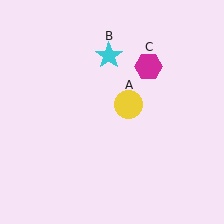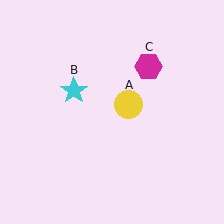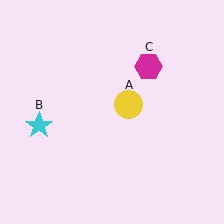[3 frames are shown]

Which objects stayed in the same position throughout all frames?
Yellow circle (object A) and magenta hexagon (object C) remained stationary.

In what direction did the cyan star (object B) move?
The cyan star (object B) moved down and to the left.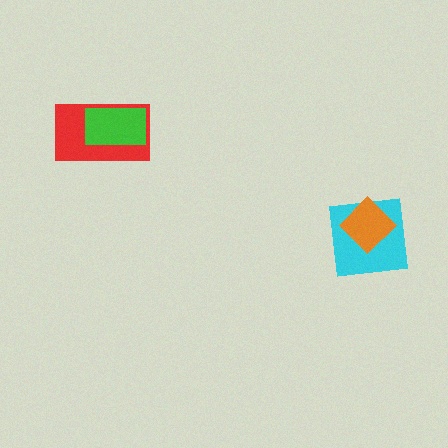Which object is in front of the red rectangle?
The green rectangle is in front of the red rectangle.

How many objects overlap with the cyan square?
1 object overlaps with the cyan square.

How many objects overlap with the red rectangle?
1 object overlaps with the red rectangle.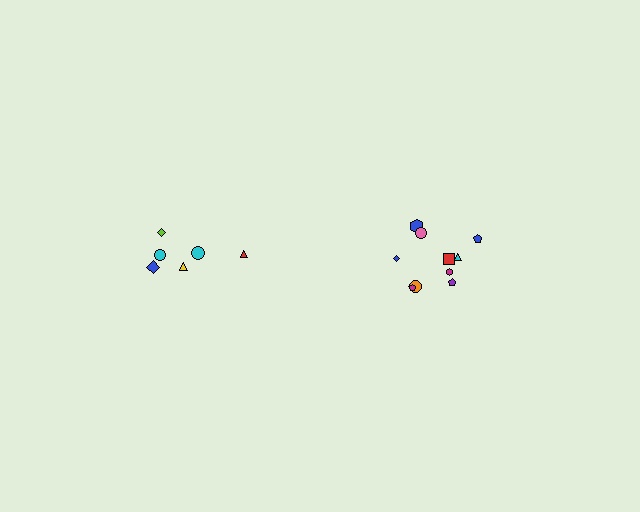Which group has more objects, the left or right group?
The right group.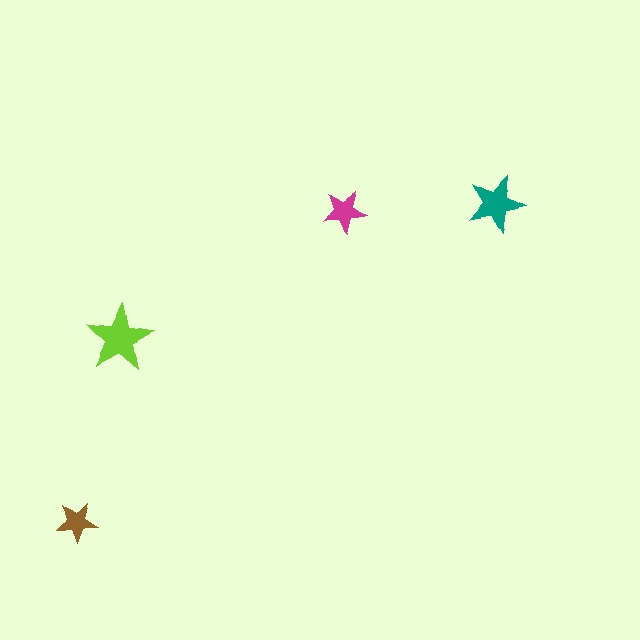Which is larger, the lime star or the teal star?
The lime one.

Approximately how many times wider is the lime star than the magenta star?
About 1.5 times wider.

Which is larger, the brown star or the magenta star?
The magenta one.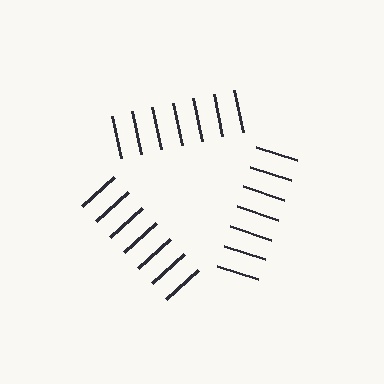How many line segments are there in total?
21 — 7 along each of the 3 edges.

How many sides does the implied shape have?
3 sides — the line-ends trace a triangle.